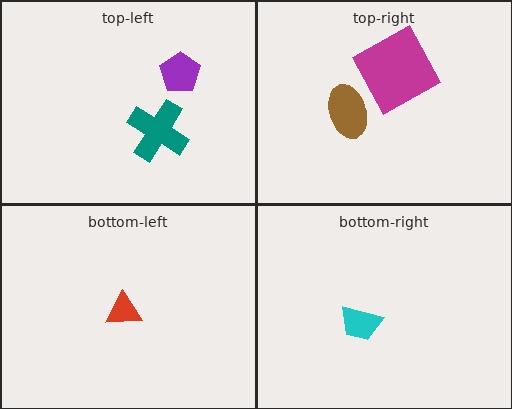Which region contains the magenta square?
The top-right region.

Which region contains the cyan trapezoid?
The bottom-right region.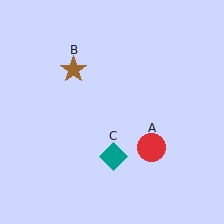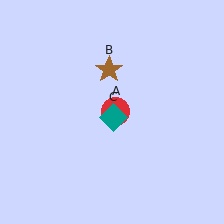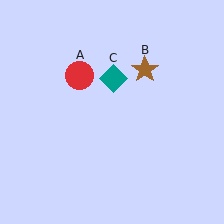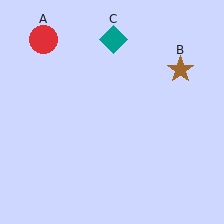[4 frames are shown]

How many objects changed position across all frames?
3 objects changed position: red circle (object A), brown star (object B), teal diamond (object C).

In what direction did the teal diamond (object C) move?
The teal diamond (object C) moved up.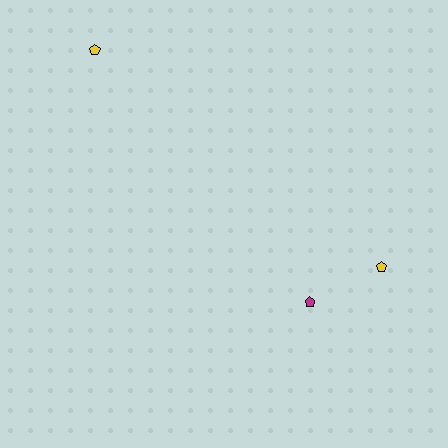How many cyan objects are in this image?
There are no cyan objects.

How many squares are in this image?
There are no squares.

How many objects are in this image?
There are 3 objects.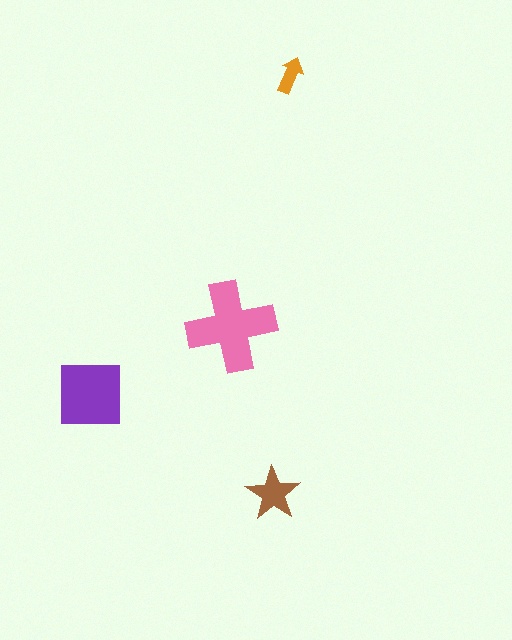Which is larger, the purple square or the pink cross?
The pink cross.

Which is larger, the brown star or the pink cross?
The pink cross.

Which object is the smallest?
The orange arrow.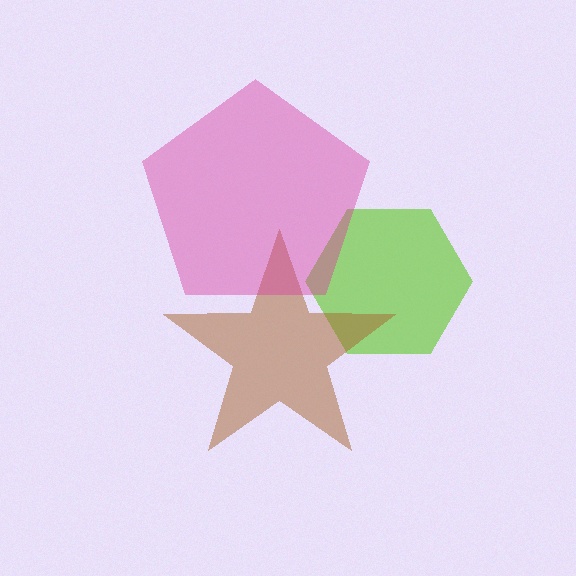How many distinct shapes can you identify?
There are 3 distinct shapes: a lime hexagon, a brown star, a magenta pentagon.